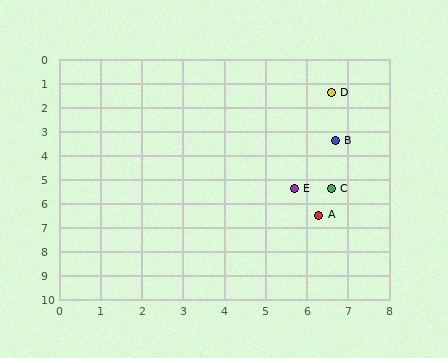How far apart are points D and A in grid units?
Points D and A are about 5.1 grid units apart.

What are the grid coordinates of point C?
Point C is at approximately (6.6, 5.4).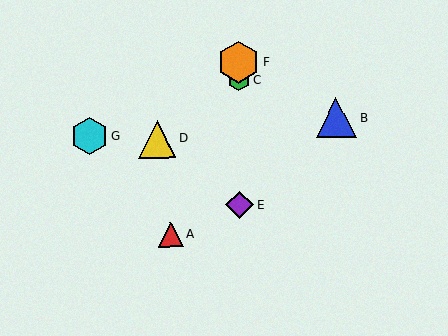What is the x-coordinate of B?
Object B is at x≈336.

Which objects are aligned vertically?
Objects C, E, F are aligned vertically.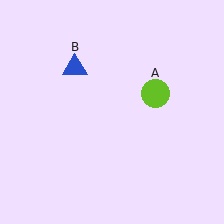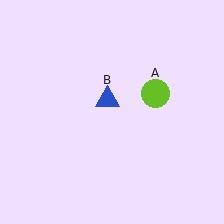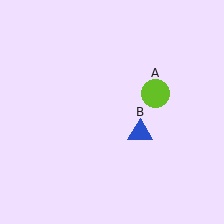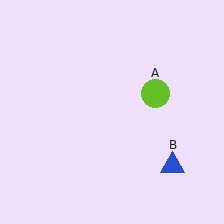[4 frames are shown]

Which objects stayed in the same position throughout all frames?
Lime circle (object A) remained stationary.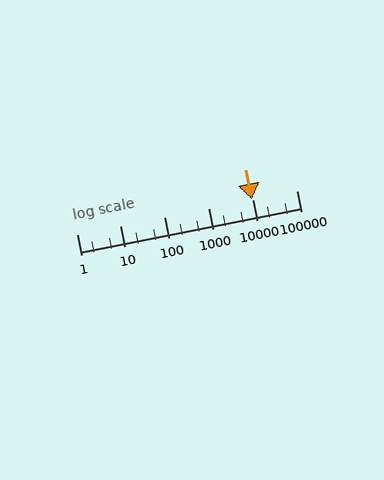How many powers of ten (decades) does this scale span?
The scale spans 5 decades, from 1 to 100000.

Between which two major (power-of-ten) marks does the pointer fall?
The pointer is between 1000 and 10000.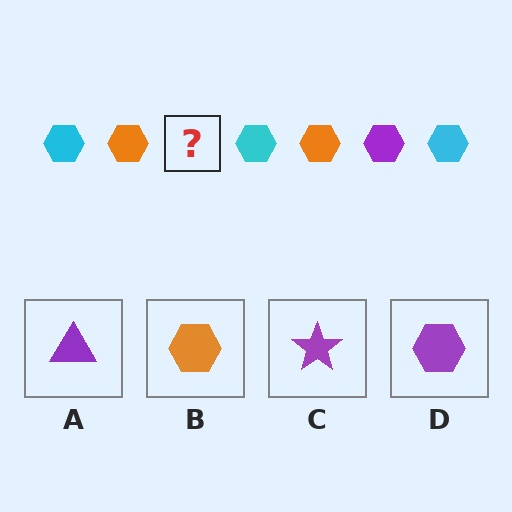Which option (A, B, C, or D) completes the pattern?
D.